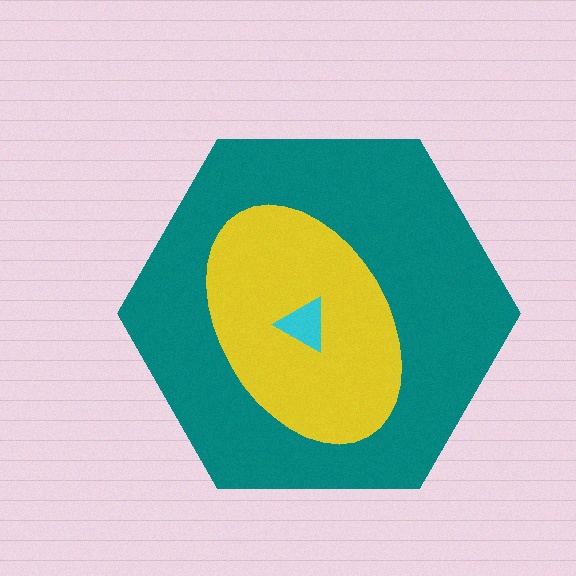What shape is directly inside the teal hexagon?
The yellow ellipse.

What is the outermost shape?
The teal hexagon.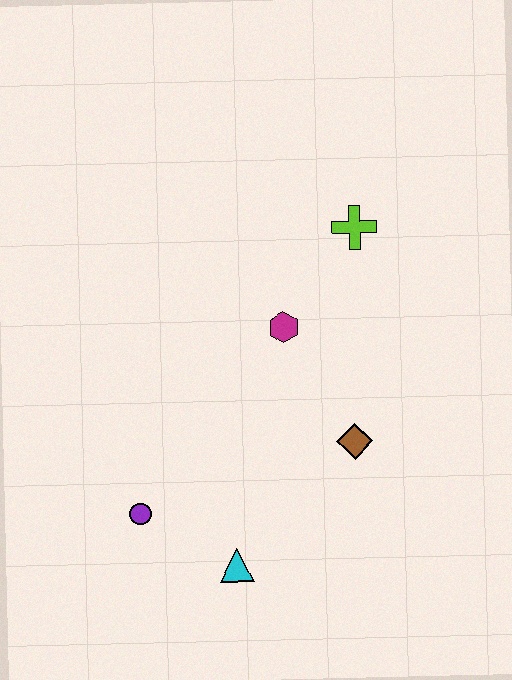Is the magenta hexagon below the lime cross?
Yes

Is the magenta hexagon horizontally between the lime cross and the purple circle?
Yes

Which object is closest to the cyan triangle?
The purple circle is closest to the cyan triangle.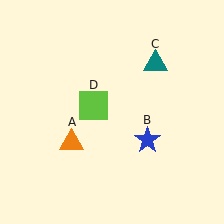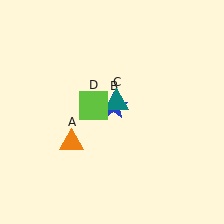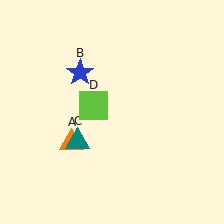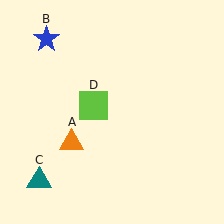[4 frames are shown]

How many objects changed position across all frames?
2 objects changed position: blue star (object B), teal triangle (object C).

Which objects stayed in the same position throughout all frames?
Orange triangle (object A) and lime square (object D) remained stationary.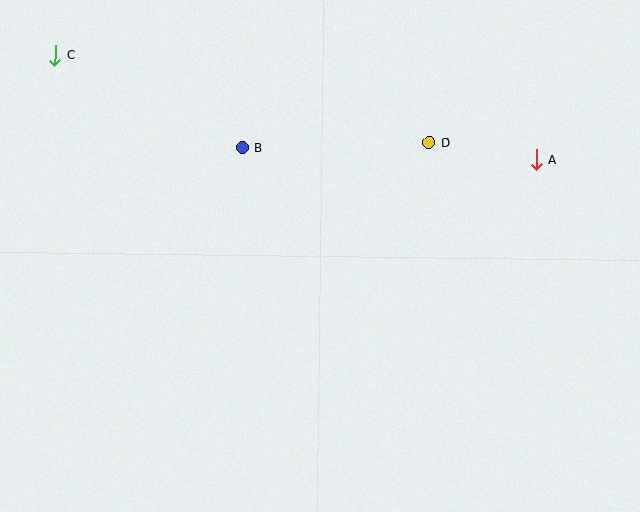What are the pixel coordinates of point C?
Point C is at (55, 55).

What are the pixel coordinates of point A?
Point A is at (536, 160).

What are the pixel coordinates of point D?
Point D is at (429, 143).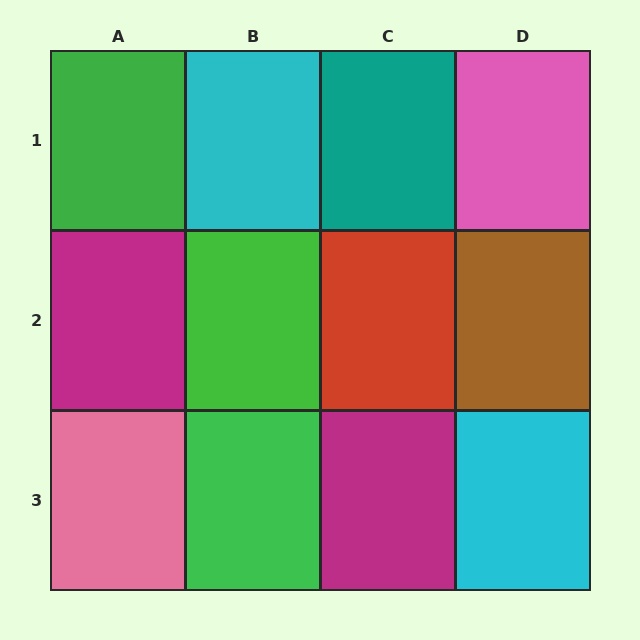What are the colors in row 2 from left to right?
Magenta, green, red, brown.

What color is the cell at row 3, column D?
Cyan.